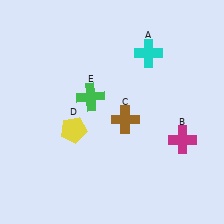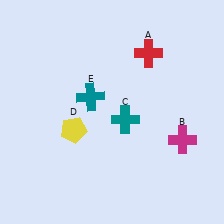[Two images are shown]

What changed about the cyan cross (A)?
In Image 1, A is cyan. In Image 2, it changed to red.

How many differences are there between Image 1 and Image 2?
There are 3 differences between the two images.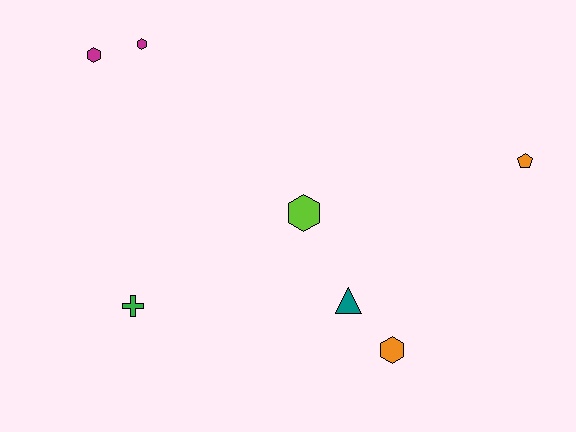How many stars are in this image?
There are no stars.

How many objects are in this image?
There are 7 objects.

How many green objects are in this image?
There is 1 green object.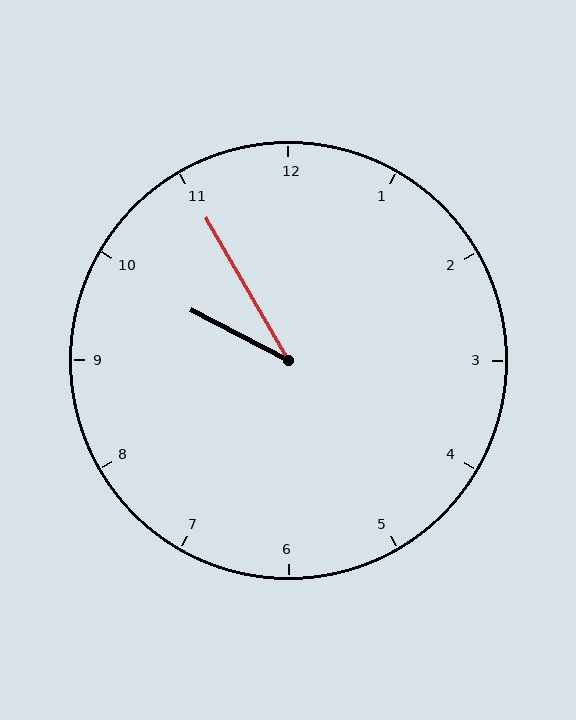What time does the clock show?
9:55.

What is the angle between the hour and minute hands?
Approximately 32 degrees.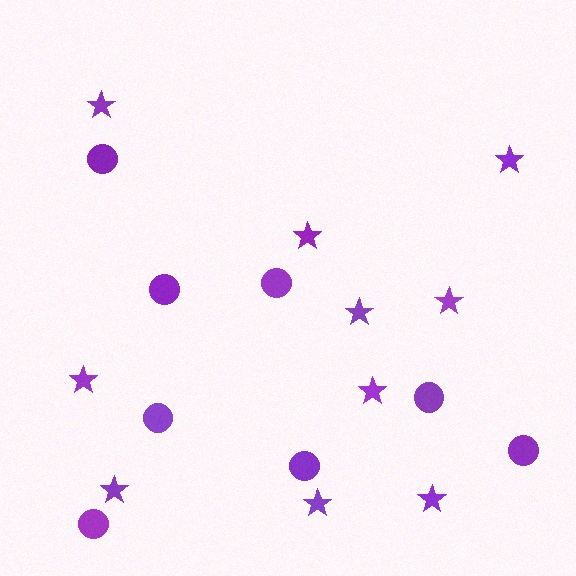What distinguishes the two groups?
There are 2 groups: one group of stars (10) and one group of circles (8).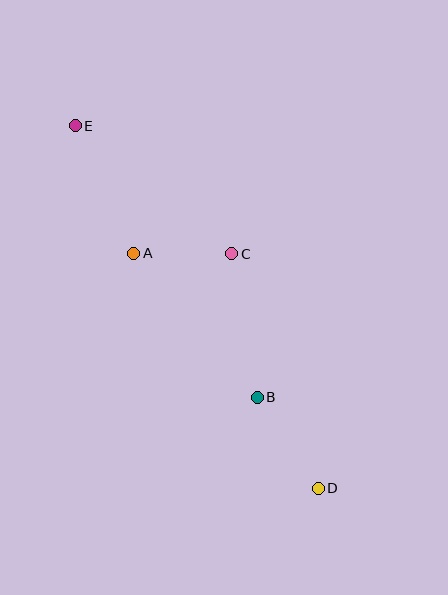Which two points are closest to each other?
Points A and C are closest to each other.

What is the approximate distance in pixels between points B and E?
The distance between B and E is approximately 327 pixels.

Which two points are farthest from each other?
Points D and E are farthest from each other.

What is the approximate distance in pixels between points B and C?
The distance between B and C is approximately 146 pixels.